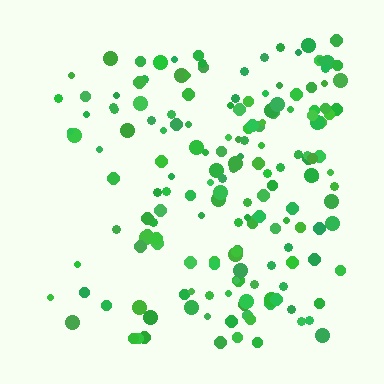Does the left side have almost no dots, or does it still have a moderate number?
Still a moderate number, just noticeably fewer than the right.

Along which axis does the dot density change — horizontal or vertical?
Horizontal.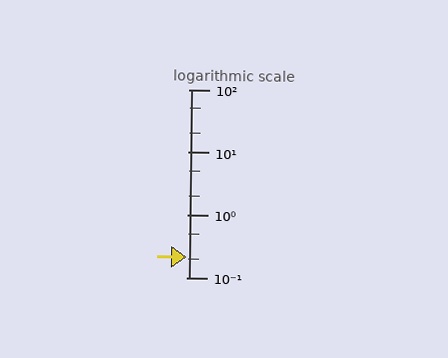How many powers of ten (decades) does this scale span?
The scale spans 3 decades, from 0.1 to 100.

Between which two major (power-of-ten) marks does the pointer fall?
The pointer is between 0.1 and 1.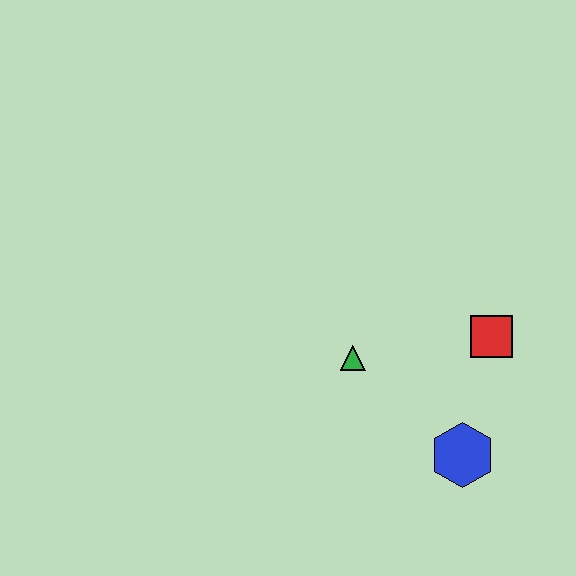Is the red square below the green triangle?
No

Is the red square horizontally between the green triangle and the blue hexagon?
No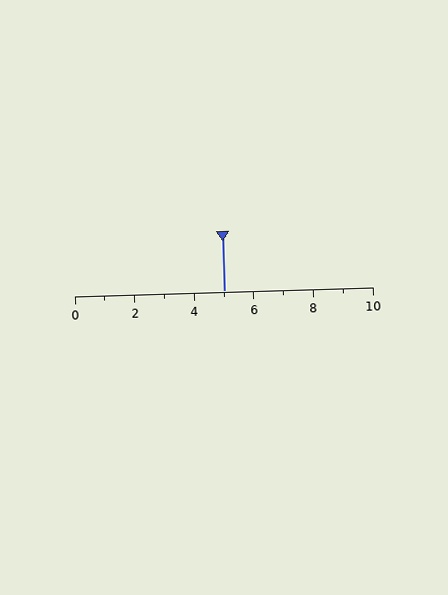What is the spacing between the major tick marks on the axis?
The major ticks are spaced 2 apart.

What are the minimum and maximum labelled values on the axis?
The axis runs from 0 to 10.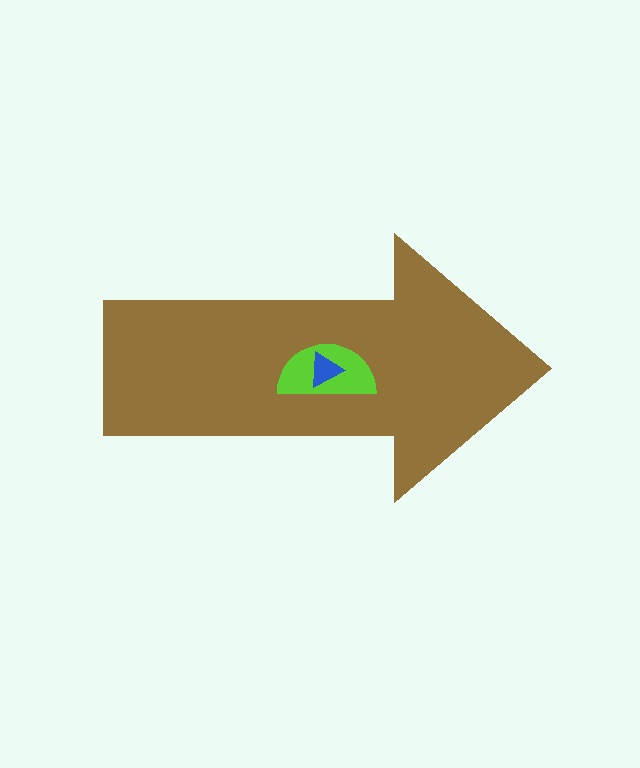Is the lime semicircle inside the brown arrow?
Yes.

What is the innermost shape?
The blue triangle.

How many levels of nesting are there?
3.